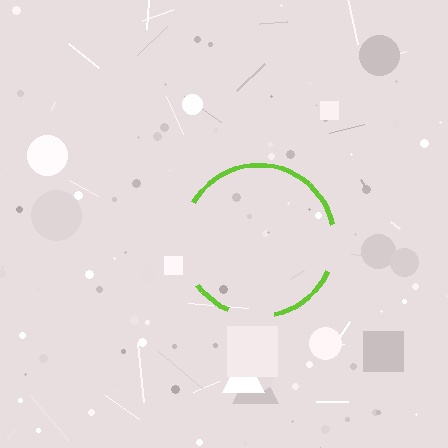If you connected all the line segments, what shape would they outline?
They would outline a circle.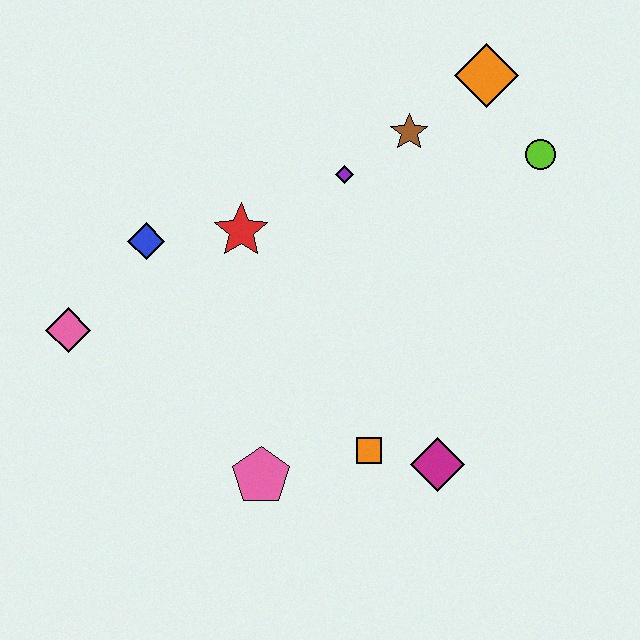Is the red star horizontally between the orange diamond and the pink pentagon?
No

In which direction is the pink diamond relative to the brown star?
The pink diamond is to the left of the brown star.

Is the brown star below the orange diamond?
Yes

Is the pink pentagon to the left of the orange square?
Yes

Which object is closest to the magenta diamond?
The orange square is closest to the magenta diamond.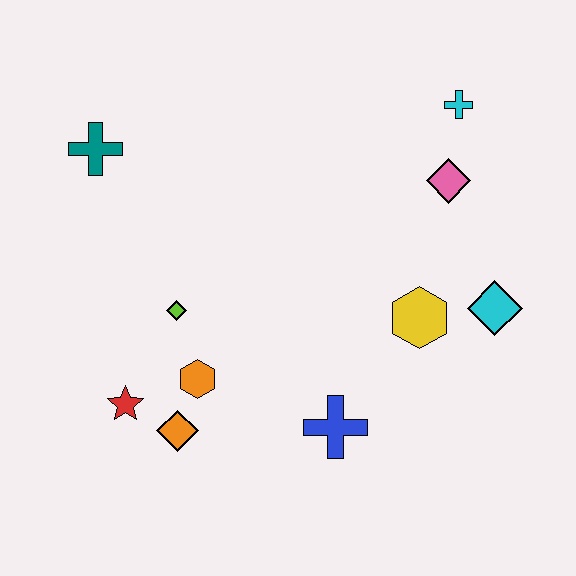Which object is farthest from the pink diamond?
The red star is farthest from the pink diamond.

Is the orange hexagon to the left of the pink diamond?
Yes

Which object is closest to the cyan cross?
The pink diamond is closest to the cyan cross.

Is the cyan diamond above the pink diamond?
No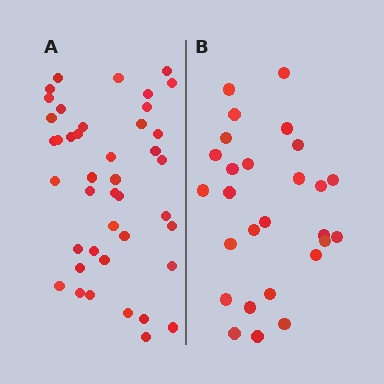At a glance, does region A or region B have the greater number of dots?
Region A (the left region) has more dots.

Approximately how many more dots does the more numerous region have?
Region A has approximately 15 more dots than region B.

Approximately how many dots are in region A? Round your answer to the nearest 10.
About 40 dots. (The exact count is 42, which rounds to 40.)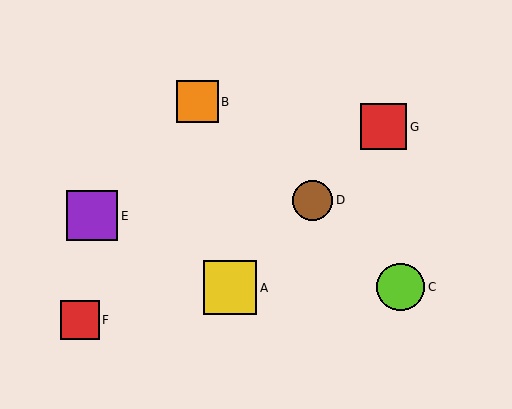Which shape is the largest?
The yellow square (labeled A) is the largest.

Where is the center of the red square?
The center of the red square is at (383, 127).